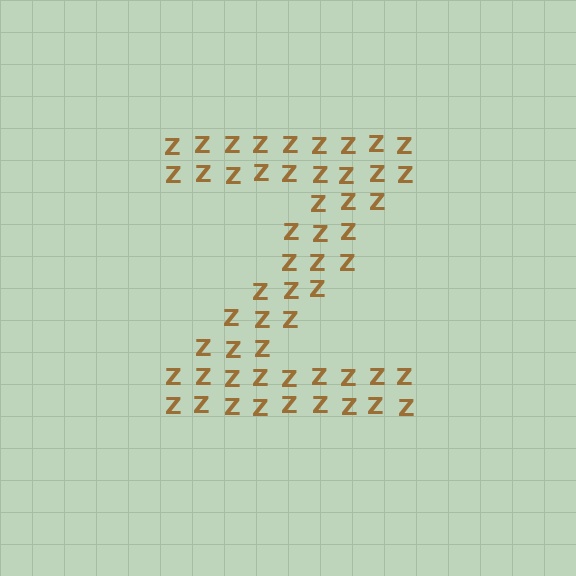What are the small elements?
The small elements are letter Z's.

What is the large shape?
The large shape is the letter Z.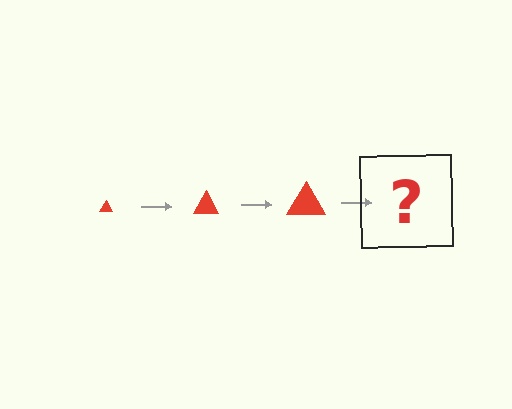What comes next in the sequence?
The next element should be a red triangle, larger than the previous one.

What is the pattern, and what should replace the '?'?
The pattern is that the triangle gets progressively larger each step. The '?' should be a red triangle, larger than the previous one.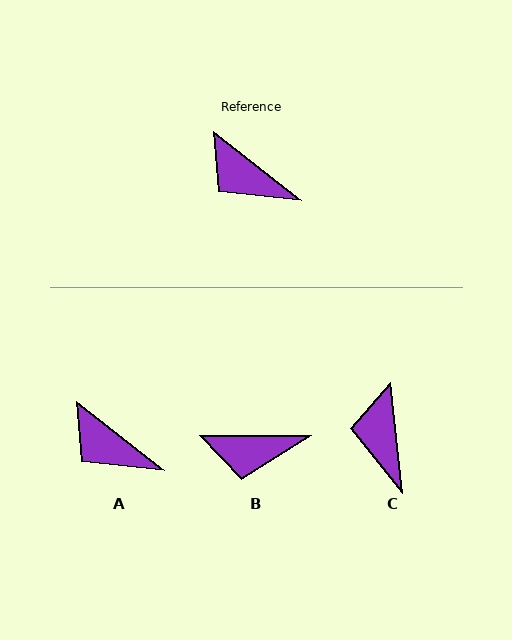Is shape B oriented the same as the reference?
No, it is off by about 38 degrees.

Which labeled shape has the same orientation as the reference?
A.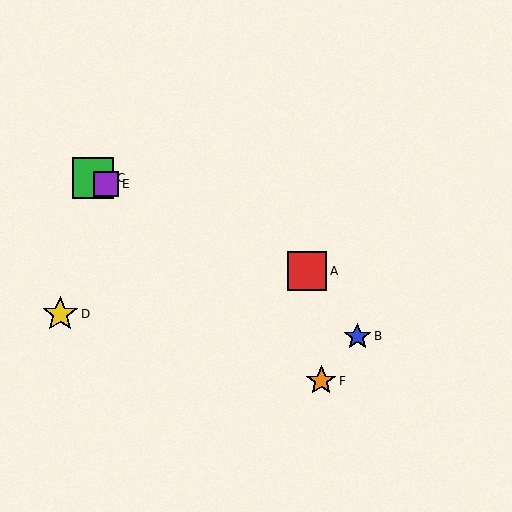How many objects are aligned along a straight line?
3 objects (A, C, E) are aligned along a straight line.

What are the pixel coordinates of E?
Object E is at (106, 184).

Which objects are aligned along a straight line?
Objects A, C, E are aligned along a straight line.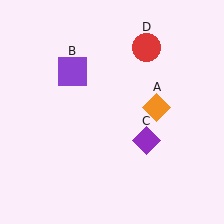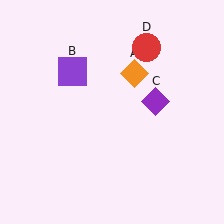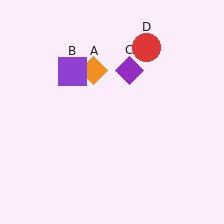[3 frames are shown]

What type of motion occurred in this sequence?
The orange diamond (object A), purple diamond (object C) rotated counterclockwise around the center of the scene.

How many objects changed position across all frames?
2 objects changed position: orange diamond (object A), purple diamond (object C).